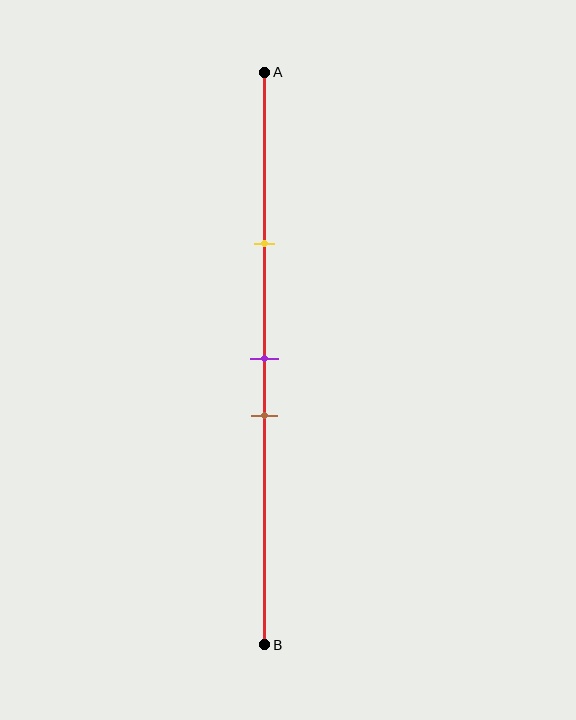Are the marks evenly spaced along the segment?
No, the marks are not evenly spaced.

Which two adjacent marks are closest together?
The purple and brown marks are the closest adjacent pair.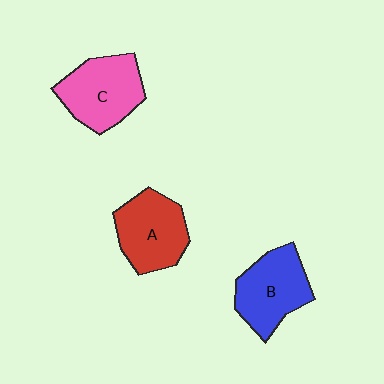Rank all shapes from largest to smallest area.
From largest to smallest: C (pink), B (blue), A (red).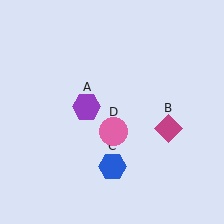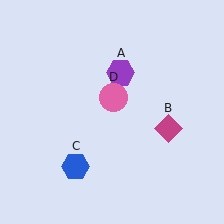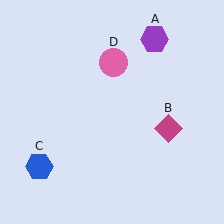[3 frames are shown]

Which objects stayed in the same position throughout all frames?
Magenta diamond (object B) remained stationary.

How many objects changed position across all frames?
3 objects changed position: purple hexagon (object A), blue hexagon (object C), pink circle (object D).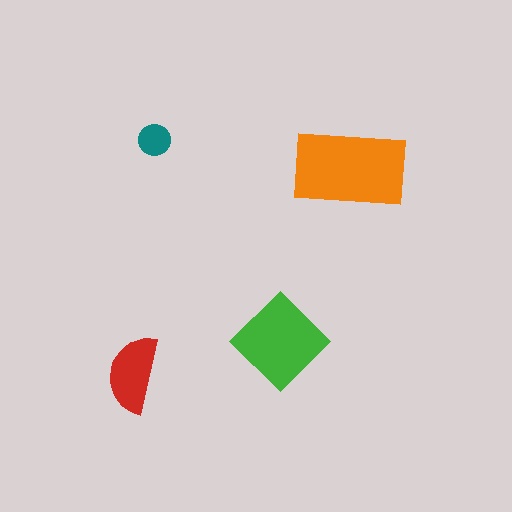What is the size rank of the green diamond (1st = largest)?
2nd.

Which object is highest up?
The teal circle is topmost.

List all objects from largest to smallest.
The orange rectangle, the green diamond, the red semicircle, the teal circle.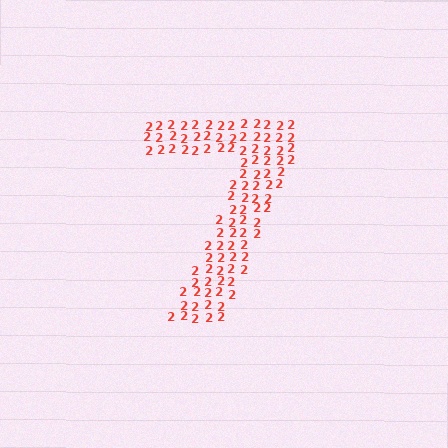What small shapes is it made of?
It is made of small digit 2's.